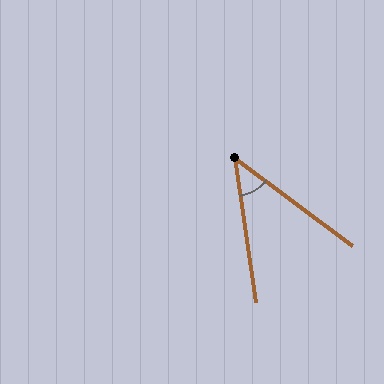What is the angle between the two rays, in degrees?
Approximately 45 degrees.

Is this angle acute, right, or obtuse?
It is acute.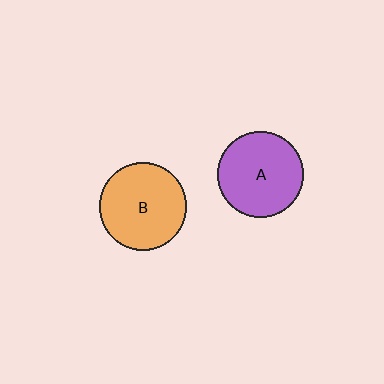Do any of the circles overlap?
No, none of the circles overlap.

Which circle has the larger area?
Circle B (orange).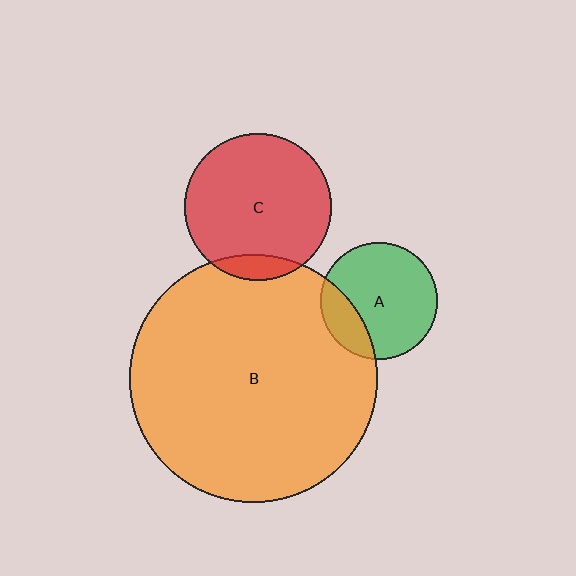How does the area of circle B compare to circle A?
Approximately 4.5 times.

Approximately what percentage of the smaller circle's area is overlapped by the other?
Approximately 10%.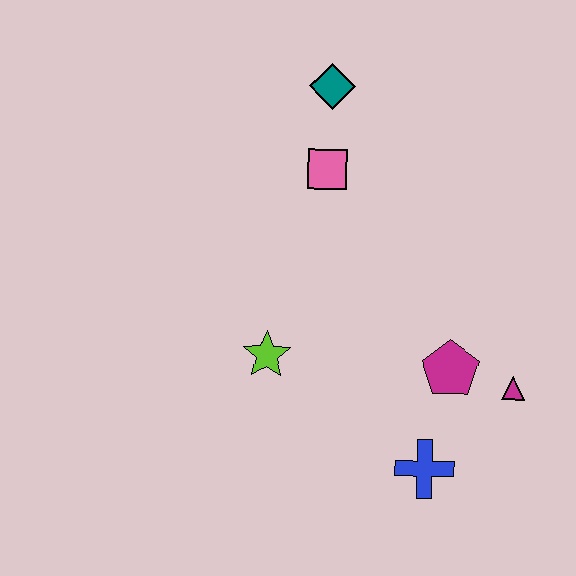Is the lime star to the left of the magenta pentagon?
Yes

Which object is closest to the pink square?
The teal diamond is closest to the pink square.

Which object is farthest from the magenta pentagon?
The teal diamond is farthest from the magenta pentagon.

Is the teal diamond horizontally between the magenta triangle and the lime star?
Yes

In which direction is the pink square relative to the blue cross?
The pink square is above the blue cross.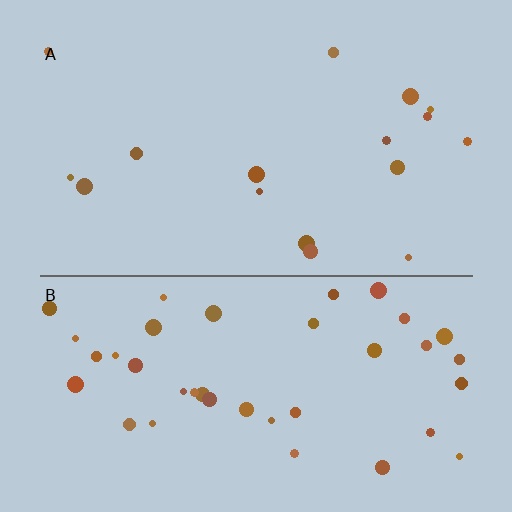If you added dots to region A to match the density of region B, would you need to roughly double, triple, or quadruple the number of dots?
Approximately double.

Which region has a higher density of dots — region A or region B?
B (the bottom).